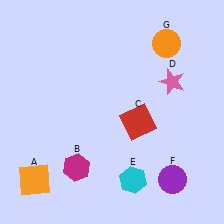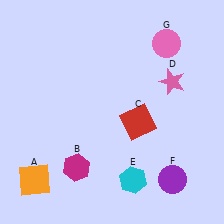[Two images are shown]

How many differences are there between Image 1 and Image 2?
There is 1 difference between the two images.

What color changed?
The circle (G) changed from orange in Image 1 to pink in Image 2.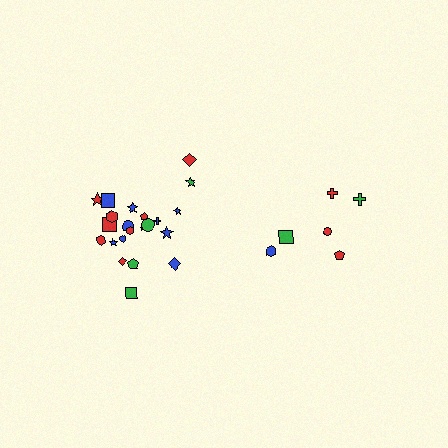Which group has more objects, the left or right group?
The left group.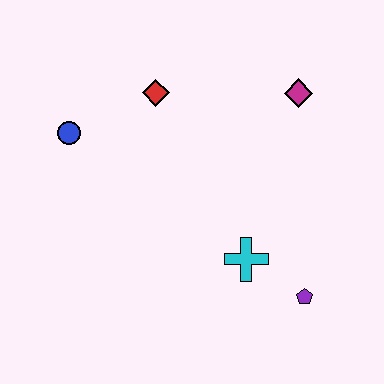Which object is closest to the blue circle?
The red diamond is closest to the blue circle.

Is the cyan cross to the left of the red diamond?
No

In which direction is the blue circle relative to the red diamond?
The blue circle is to the left of the red diamond.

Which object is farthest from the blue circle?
The purple pentagon is farthest from the blue circle.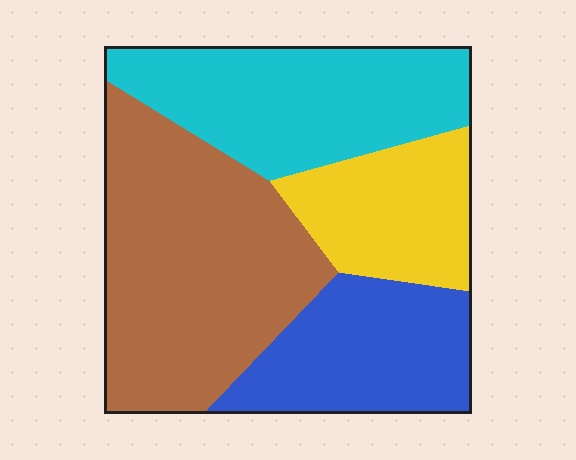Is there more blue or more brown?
Brown.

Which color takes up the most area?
Brown, at roughly 35%.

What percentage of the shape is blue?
Blue takes up about one fifth (1/5) of the shape.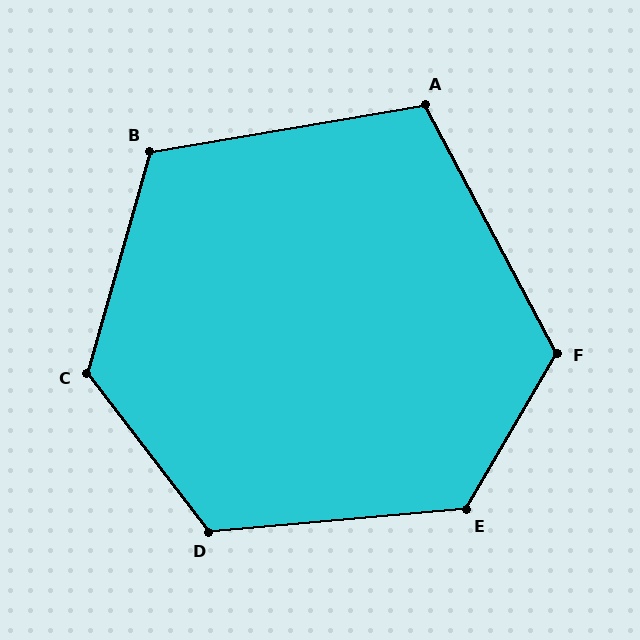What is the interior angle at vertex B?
Approximately 115 degrees (obtuse).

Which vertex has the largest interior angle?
C, at approximately 126 degrees.